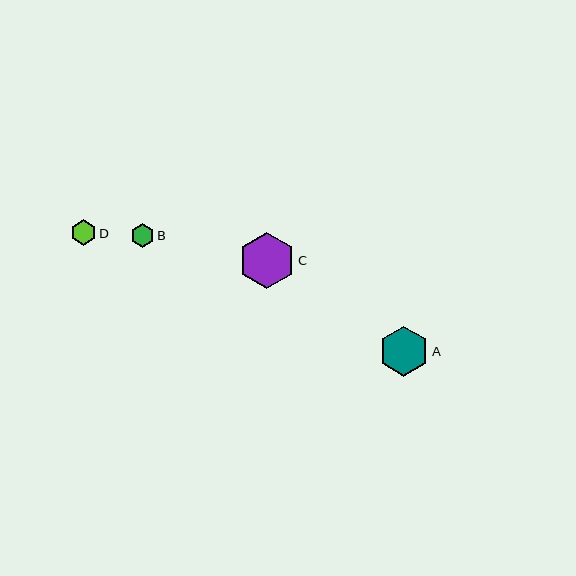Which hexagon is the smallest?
Hexagon B is the smallest with a size of approximately 24 pixels.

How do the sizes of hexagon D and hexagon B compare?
Hexagon D and hexagon B are approximately the same size.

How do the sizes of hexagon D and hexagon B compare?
Hexagon D and hexagon B are approximately the same size.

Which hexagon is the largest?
Hexagon C is the largest with a size of approximately 57 pixels.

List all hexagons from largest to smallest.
From largest to smallest: C, A, D, B.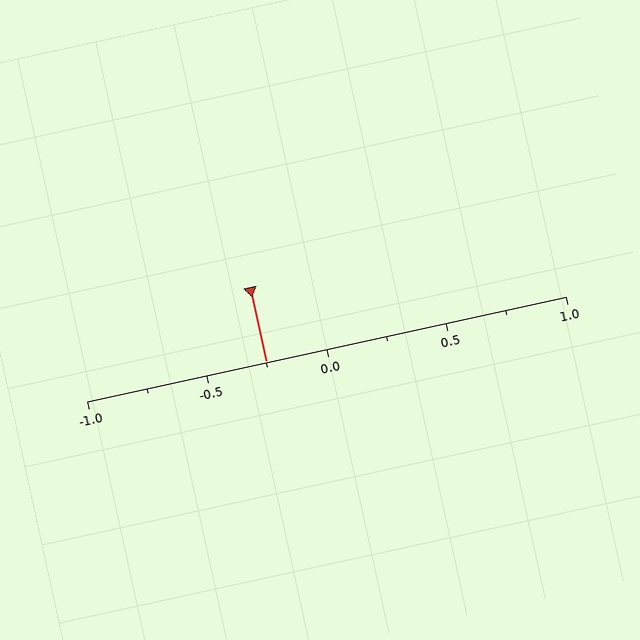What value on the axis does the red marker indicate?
The marker indicates approximately -0.25.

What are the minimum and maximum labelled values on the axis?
The axis runs from -1.0 to 1.0.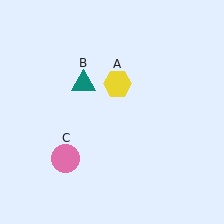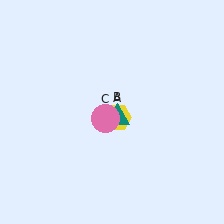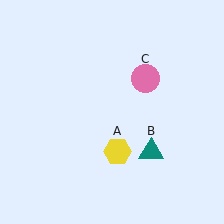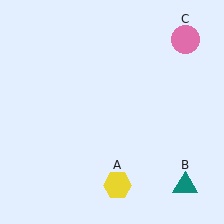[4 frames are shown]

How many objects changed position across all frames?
3 objects changed position: yellow hexagon (object A), teal triangle (object B), pink circle (object C).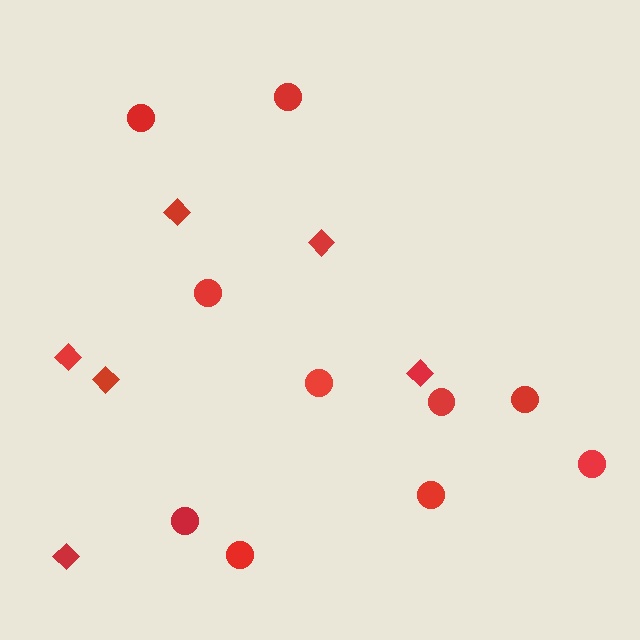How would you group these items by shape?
There are 2 groups: one group of diamonds (6) and one group of circles (10).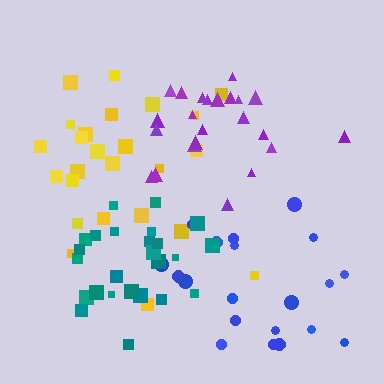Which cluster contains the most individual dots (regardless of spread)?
Yellow (26).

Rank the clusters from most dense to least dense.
teal, blue, purple, yellow.